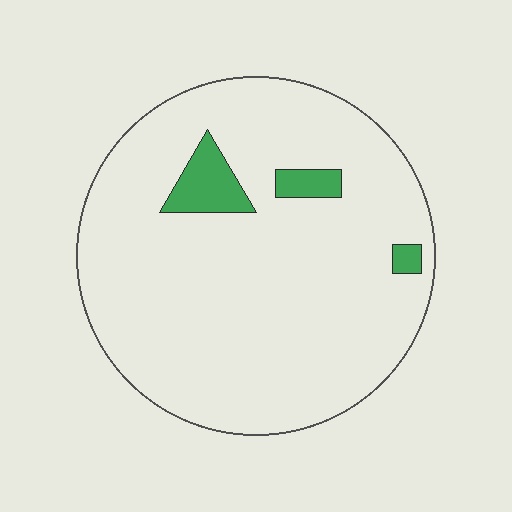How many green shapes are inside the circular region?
3.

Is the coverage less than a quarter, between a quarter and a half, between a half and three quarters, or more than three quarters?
Less than a quarter.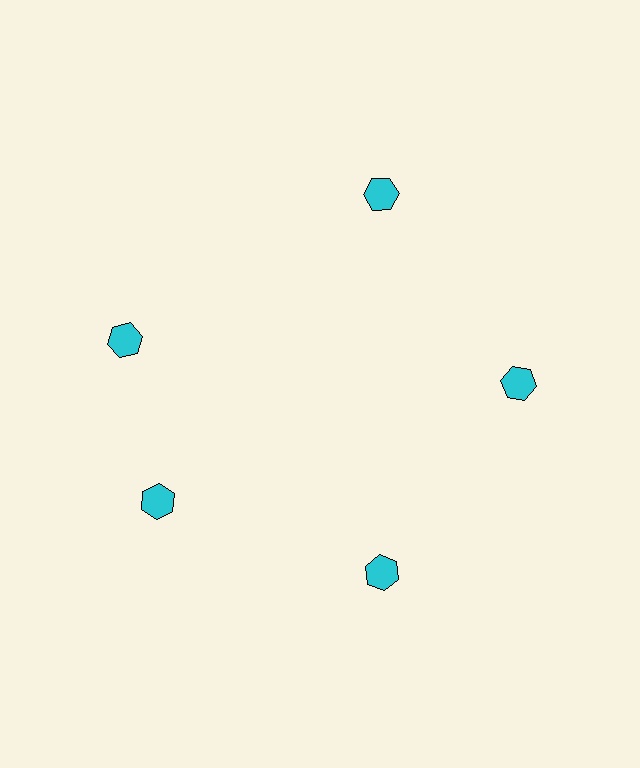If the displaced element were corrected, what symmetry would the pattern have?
It would have 5-fold rotational symmetry — the pattern would map onto itself every 72 degrees.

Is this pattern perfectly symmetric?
No. The 5 cyan hexagons are arranged in a ring, but one element near the 10 o'clock position is rotated out of alignment along the ring, breaking the 5-fold rotational symmetry.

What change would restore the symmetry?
The symmetry would be restored by rotating it back into even spacing with its neighbors so that all 5 hexagons sit at equal angles and equal distance from the center.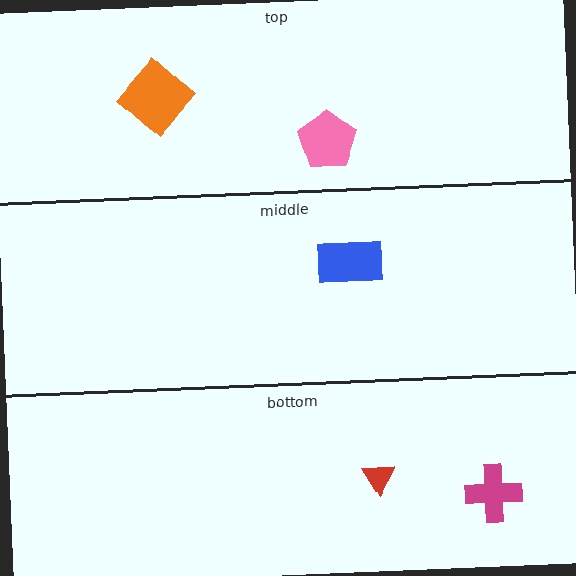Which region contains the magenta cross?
The bottom region.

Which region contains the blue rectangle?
The middle region.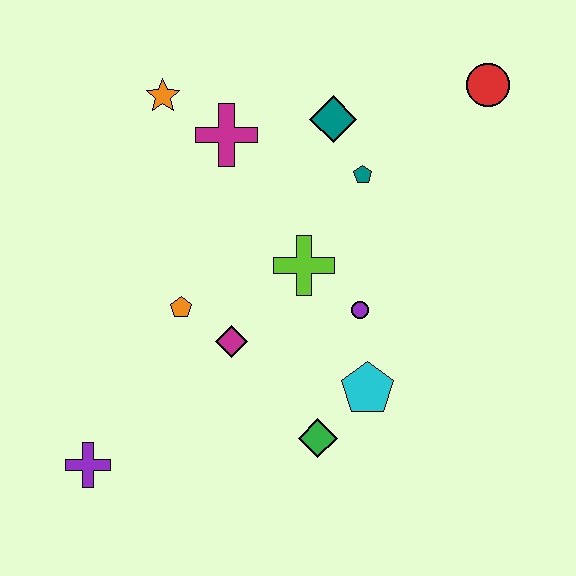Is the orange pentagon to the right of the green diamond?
No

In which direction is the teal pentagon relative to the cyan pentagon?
The teal pentagon is above the cyan pentagon.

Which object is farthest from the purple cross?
The red circle is farthest from the purple cross.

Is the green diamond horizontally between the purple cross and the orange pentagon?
No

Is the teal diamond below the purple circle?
No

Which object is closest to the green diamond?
The cyan pentagon is closest to the green diamond.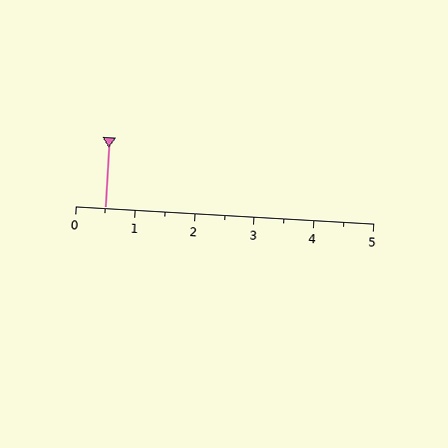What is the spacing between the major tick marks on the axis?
The major ticks are spaced 1 apart.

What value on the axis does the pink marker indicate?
The marker indicates approximately 0.5.